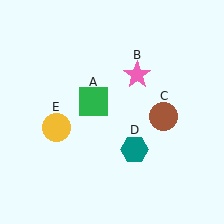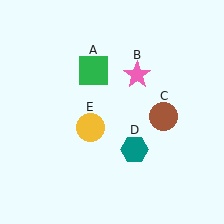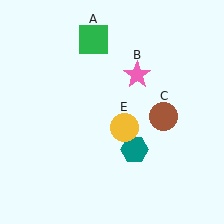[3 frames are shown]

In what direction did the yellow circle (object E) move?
The yellow circle (object E) moved right.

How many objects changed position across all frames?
2 objects changed position: green square (object A), yellow circle (object E).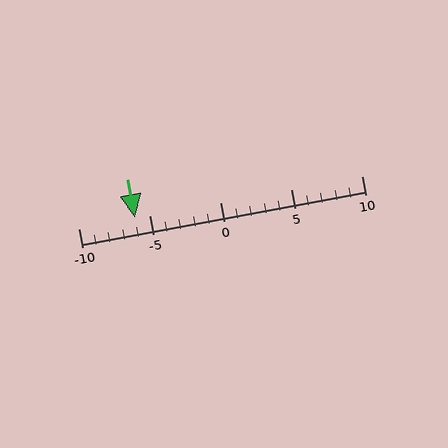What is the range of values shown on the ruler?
The ruler shows values from -10 to 10.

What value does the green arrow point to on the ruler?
The green arrow points to approximately -6.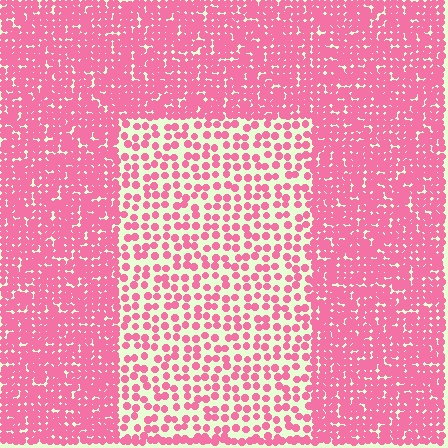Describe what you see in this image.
The image contains small pink elements arranged at two different densities. A rectangle-shaped region is visible where the elements are less densely packed than the surrounding area.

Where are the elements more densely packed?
The elements are more densely packed outside the rectangle boundary.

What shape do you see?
I see a rectangle.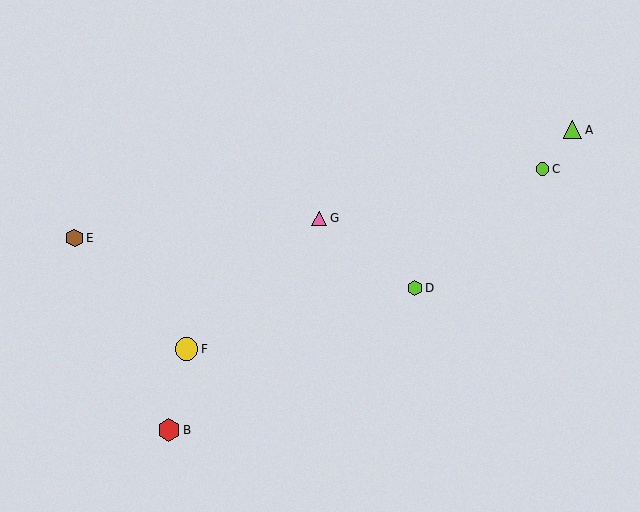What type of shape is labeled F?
Shape F is a yellow circle.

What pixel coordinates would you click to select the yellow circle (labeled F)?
Click at (186, 349) to select the yellow circle F.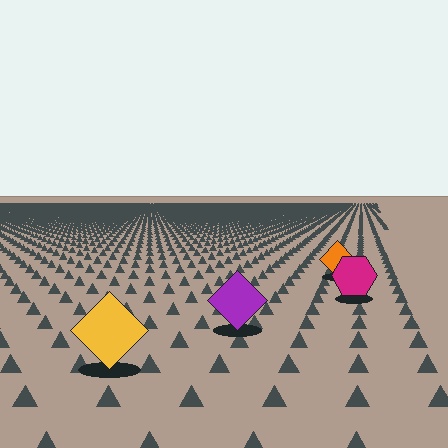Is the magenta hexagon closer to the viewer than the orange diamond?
Yes. The magenta hexagon is closer — you can tell from the texture gradient: the ground texture is coarser near it.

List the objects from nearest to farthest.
From nearest to farthest: the yellow diamond, the purple diamond, the magenta hexagon, the orange diamond.